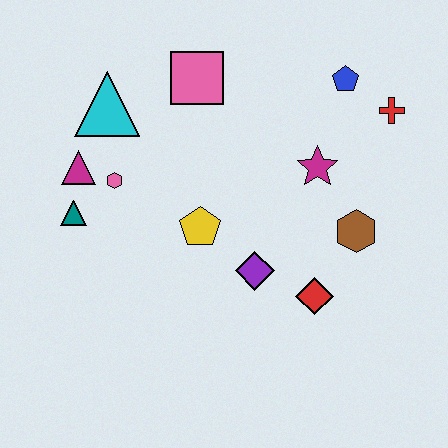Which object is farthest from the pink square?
The red diamond is farthest from the pink square.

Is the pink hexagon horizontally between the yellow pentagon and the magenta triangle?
Yes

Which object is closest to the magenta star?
The brown hexagon is closest to the magenta star.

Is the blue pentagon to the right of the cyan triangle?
Yes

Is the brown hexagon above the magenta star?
No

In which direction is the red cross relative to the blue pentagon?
The red cross is to the right of the blue pentagon.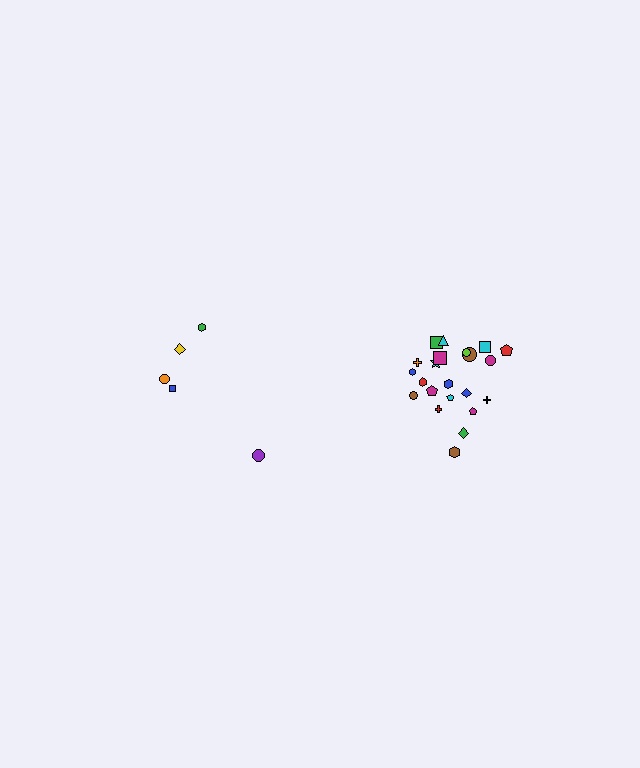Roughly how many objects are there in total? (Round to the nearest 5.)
Roughly 25 objects in total.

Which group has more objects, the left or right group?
The right group.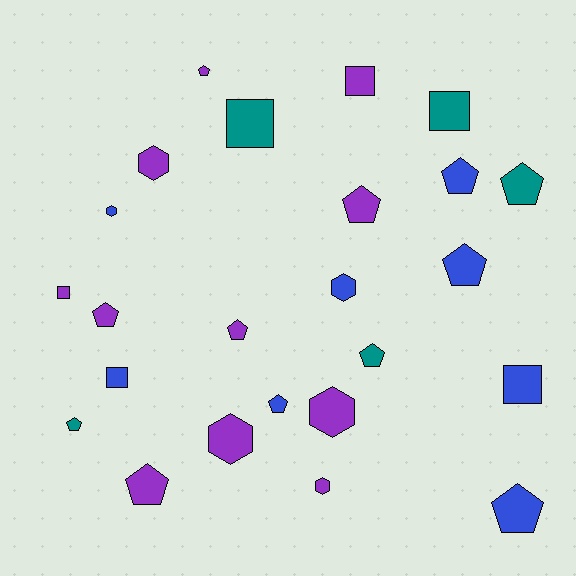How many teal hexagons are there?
There are no teal hexagons.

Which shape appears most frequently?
Pentagon, with 12 objects.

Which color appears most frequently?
Purple, with 11 objects.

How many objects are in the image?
There are 24 objects.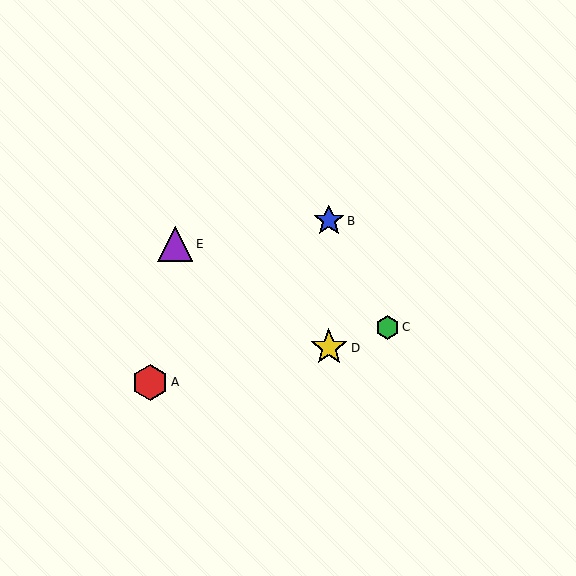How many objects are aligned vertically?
2 objects (B, D) are aligned vertically.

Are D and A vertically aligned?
No, D is at x≈329 and A is at x≈150.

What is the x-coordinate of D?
Object D is at x≈329.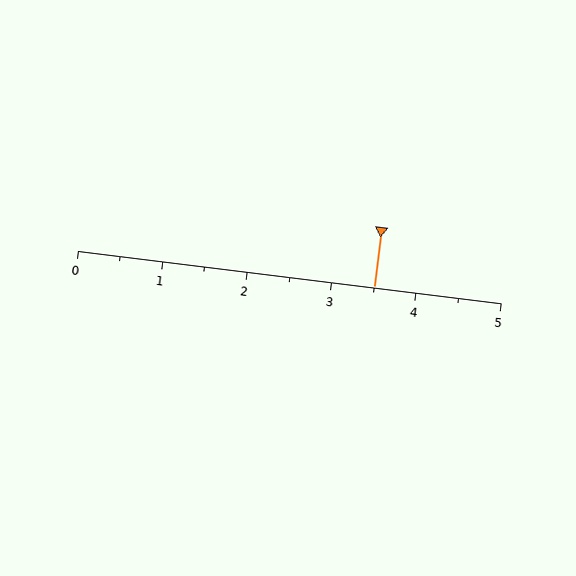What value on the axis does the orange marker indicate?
The marker indicates approximately 3.5.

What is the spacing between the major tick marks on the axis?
The major ticks are spaced 1 apart.